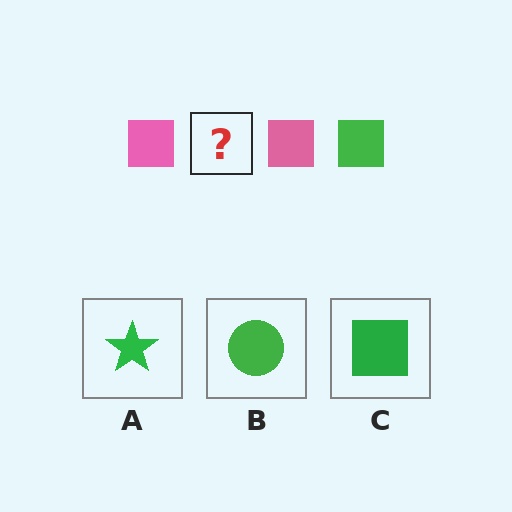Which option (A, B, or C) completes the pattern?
C.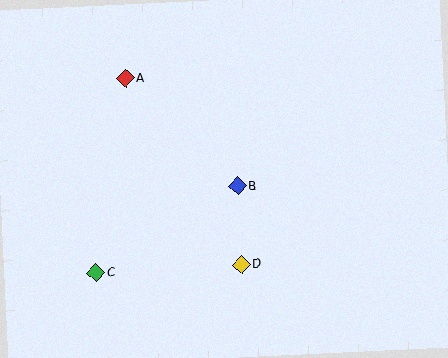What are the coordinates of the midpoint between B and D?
The midpoint between B and D is at (240, 225).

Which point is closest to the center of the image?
Point B at (238, 186) is closest to the center.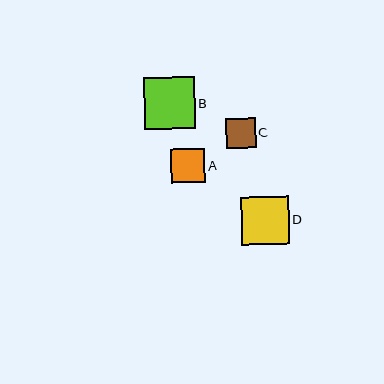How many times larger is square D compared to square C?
Square D is approximately 1.6 times the size of square C.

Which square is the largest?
Square B is the largest with a size of approximately 51 pixels.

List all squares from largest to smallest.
From largest to smallest: B, D, A, C.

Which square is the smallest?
Square C is the smallest with a size of approximately 30 pixels.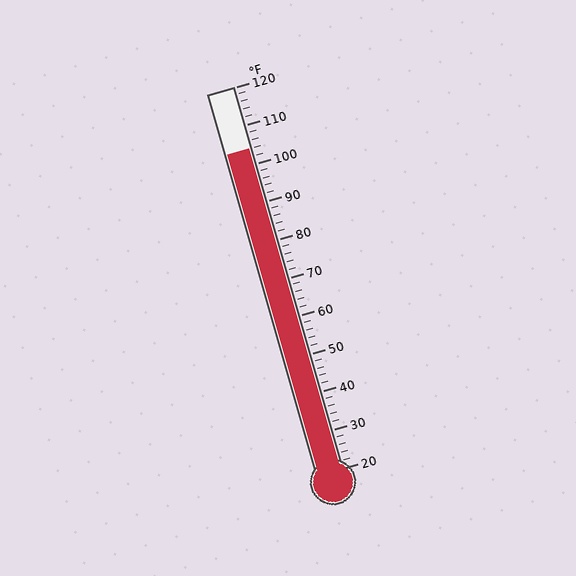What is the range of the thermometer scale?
The thermometer scale ranges from 20°F to 120°F.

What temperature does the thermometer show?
The thermometer shows approximately 104°F.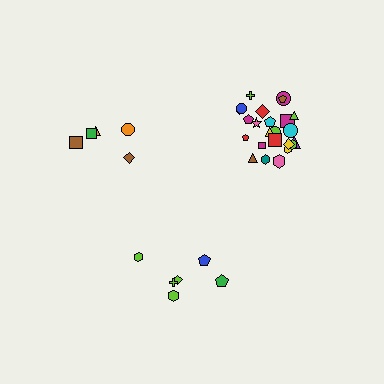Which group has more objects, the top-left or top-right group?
The top-right group.